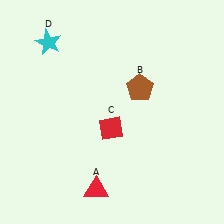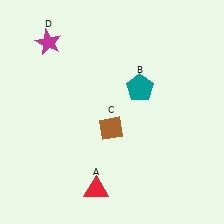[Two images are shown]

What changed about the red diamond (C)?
In Image 1, C is red. In Image 2, it changed to brown.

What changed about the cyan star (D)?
In Image 1, D is cyan. In Image 2, it changed to magenta.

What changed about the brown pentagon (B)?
In Image 1, B is brown. In Image 2, it changed to teal.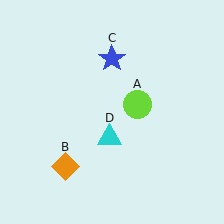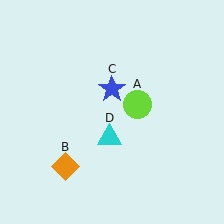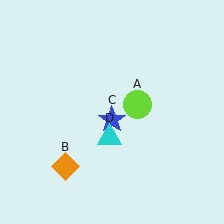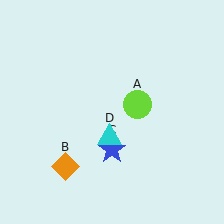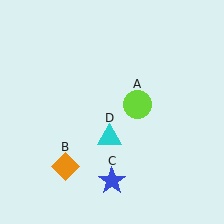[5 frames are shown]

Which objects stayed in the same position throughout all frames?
Lime circle (object A) and orange diamond (object B) and cyan triangle (object D) remained stationary.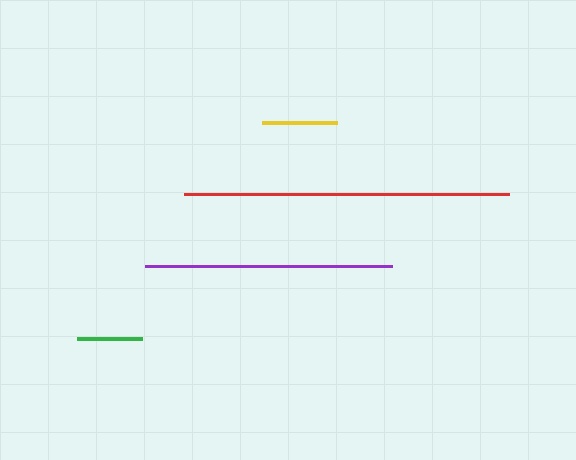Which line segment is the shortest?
The green line is the shortest at approximately 65 pixels.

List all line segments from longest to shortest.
From longest to shortest: red, purple, yellow, green.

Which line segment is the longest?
The red line is the longest at approximately 324 pixels.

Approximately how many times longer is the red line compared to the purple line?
The red line is approximately 1.3 times the length of the purple line.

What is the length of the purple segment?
The purple segment is approximately 246 pixels long.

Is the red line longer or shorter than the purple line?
The red line is longer than the purple line.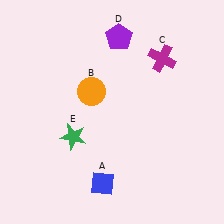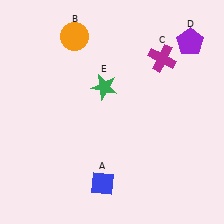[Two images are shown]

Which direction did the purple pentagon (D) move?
The purple pentagon (D) moved right.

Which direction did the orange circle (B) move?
The orange circle (B) moved up.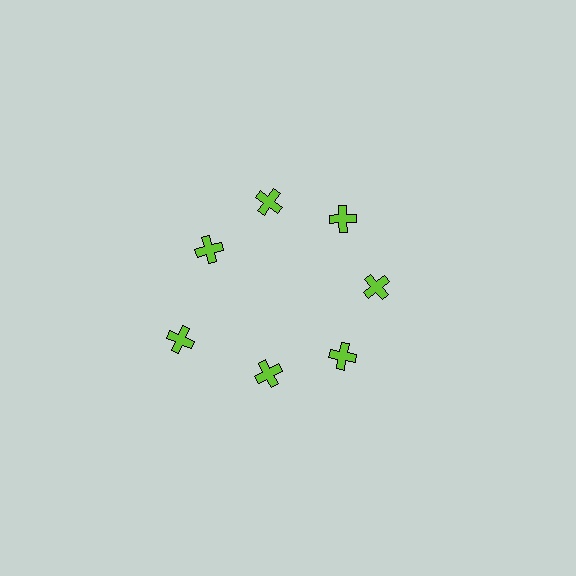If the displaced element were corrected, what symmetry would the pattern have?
It would have 7-fold rotational symmetry — the pattern would map onto itself every 51 degrees.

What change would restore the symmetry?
The symmetry would be restored by moving it inward, back onto the ring so that all 7 crosses sit at equal angles and equal distance from the center.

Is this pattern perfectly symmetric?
No. The 7 lime crosses are arranged in a ring, but one element near the 8 o'clock position is pushed outward from the center, breaking the 7-fold rotational symmetry.